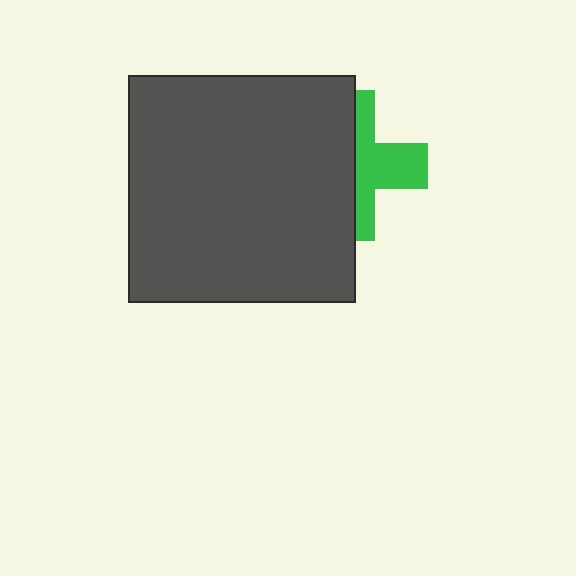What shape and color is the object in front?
The object in front is a dark gray square.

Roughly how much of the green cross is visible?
About half of it is visible (roughly 46%).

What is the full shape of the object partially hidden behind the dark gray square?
The partially hidden object is a green cross.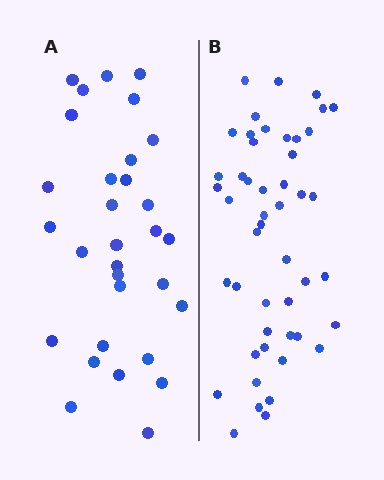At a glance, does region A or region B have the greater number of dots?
Region B (the right region) has more dots.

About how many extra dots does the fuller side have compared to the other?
Region B has approximately 15 more dots than region A.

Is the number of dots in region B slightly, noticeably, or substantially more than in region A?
Region B has substantially more. The ratio is roughly 1.5 to 1.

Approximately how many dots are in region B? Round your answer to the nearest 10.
About 50 dots. (The exact count is 48, which rounds to 50.)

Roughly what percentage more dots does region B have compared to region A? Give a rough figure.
About 55% more.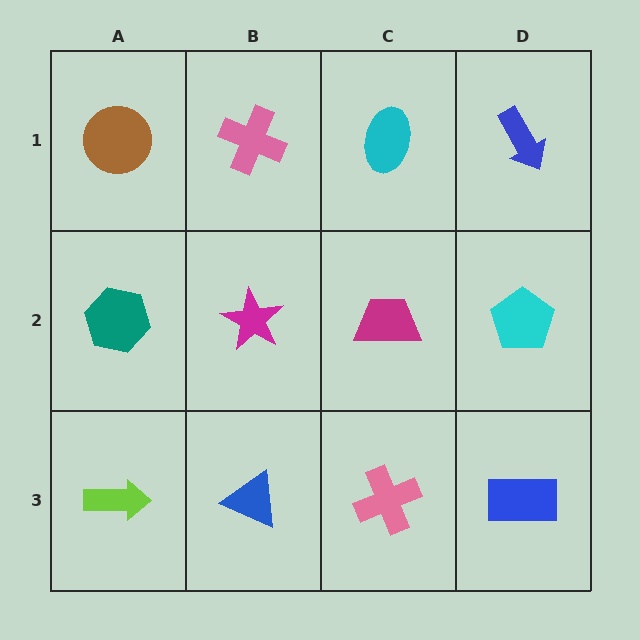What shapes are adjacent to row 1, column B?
A magenta star (row 2, column B), a brown circle (row 1, column A), a cyan ellipse (row 1, column C).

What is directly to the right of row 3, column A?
A blue triangle.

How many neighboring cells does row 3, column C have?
3.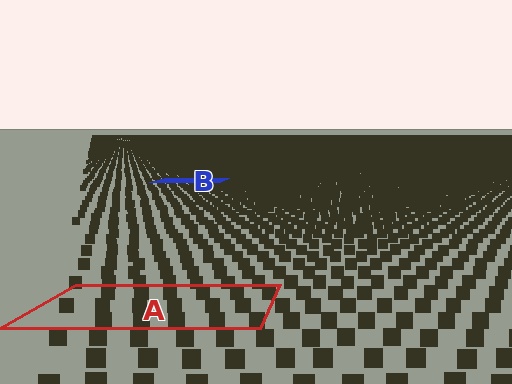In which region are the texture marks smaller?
The texture marks are smaller in region B, because it is farther away.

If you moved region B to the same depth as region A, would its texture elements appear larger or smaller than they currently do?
They would appear larger. At a closer depth, the same texture elements are projected at a bigger on-screen size.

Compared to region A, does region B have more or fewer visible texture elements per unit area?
Region B has more texture elements per unit area — they are packed more densely because it is farther away.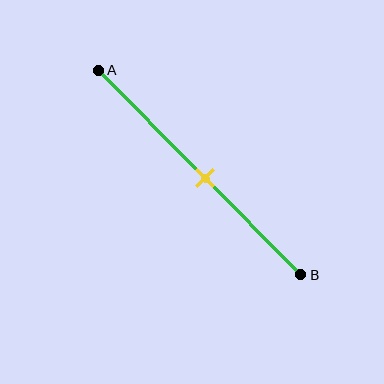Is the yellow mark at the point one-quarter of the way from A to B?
No, the mark is at about 55% from A, not at the 25% one-quarter point.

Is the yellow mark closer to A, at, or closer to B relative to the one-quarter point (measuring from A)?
The yellow mark is closer to point B than the one-quarter point of segment AB.